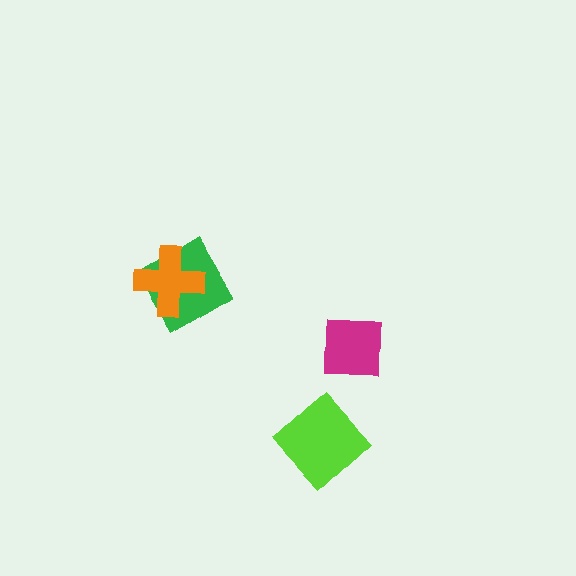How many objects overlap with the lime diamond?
0 objects overlap with the lime diamond.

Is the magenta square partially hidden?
No, no other shape covers it.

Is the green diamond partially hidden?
Yes, it is partially covered by another shape.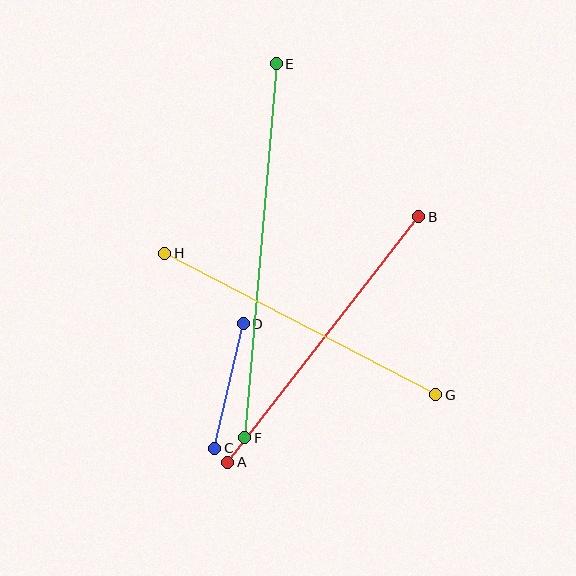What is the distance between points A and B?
The distance is approximately 311 pixels.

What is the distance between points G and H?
The distance is approximately 306 pixels.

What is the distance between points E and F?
The distance is approximately 376 pixels.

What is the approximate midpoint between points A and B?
The midpoint is at approximately (323, 340) pixels.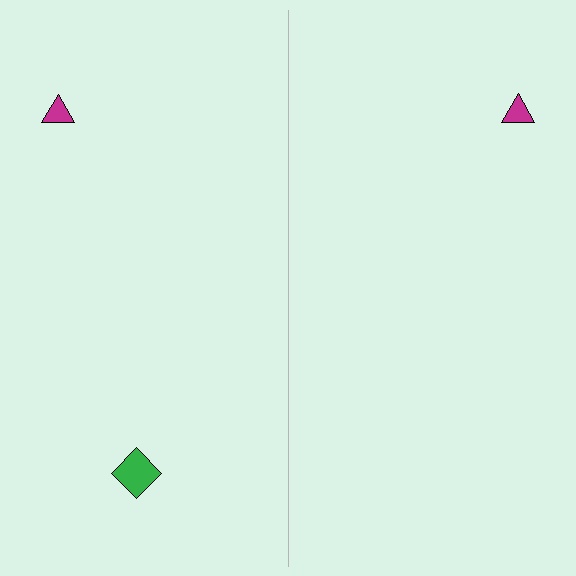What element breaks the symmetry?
A green diamond is missing from the right side.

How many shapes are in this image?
There are 3 shapes in this image.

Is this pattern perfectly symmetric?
No, the pattern is not perfectly symmetric. A green diamond is missing from the right side.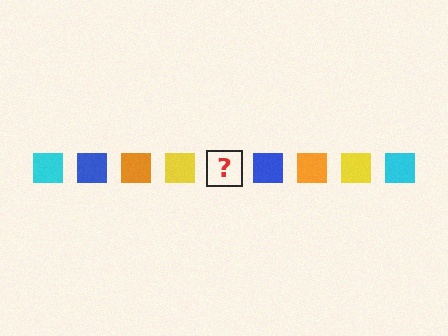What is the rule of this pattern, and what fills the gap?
The rule is that the pattern cycles through cyan, blue, orange, yellow squares. The gap should be filled with a cyan square.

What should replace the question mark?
The question mark should be replaced with a cyan square.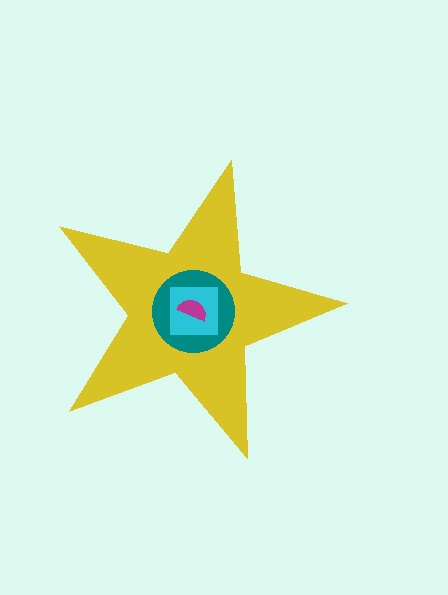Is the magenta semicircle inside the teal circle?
Yes.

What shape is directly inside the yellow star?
The teal circle.